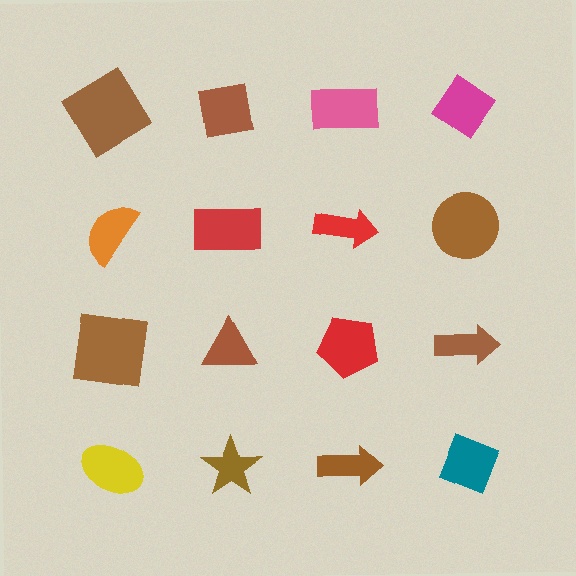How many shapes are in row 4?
4 shapes.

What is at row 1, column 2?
A brown square.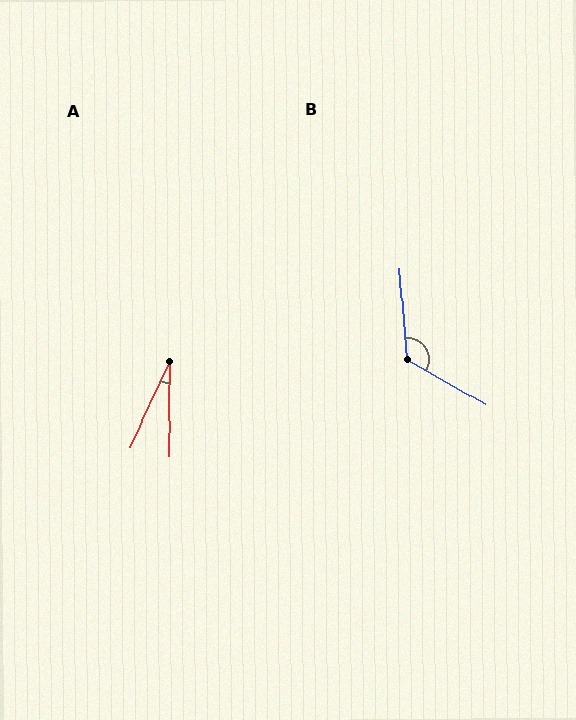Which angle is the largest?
B, at approximately 124 degrees.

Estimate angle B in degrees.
Approximately 124 degrees.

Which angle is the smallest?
A, at approximately 24 degrees.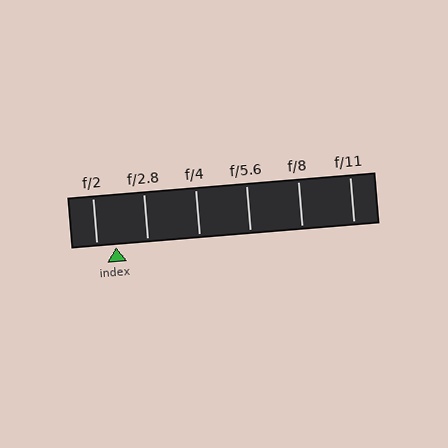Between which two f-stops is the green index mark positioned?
The index mark is between f/2 and f/2.8.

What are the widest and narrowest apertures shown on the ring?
The widest aperture shown is f/2 and the narrowest is f/11.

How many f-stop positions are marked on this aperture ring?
There are 6 f-stop positions marked.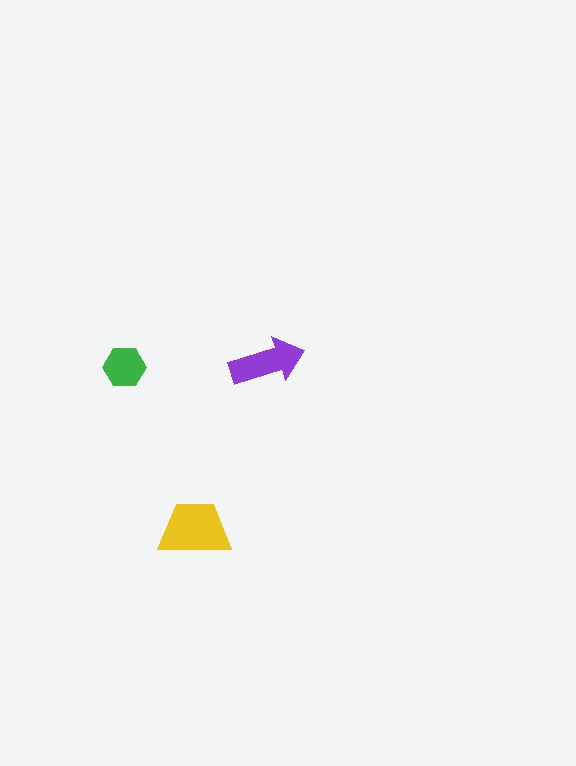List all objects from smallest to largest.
The green hexagon, the purple arrow, the yellow trapezoid.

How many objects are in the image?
There are 3 objects in the image.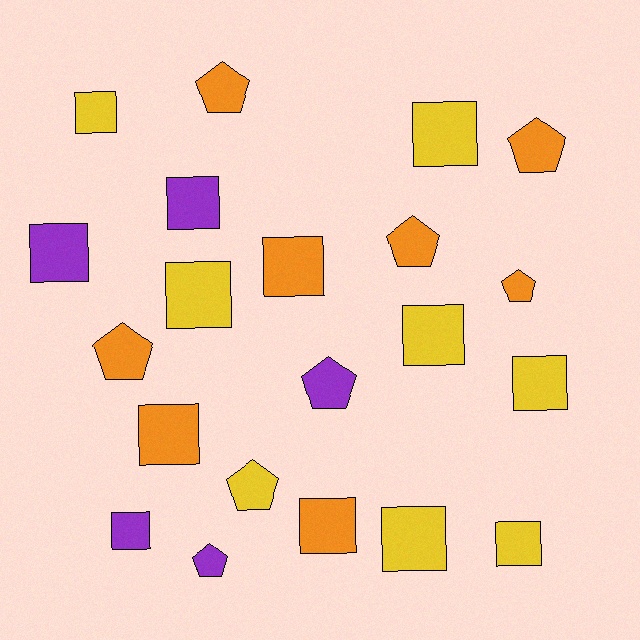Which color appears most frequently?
Orange, with 8 objects.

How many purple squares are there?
There are 3 purple squares.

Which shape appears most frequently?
Square, with 13 objects.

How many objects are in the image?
There are 21 objects.